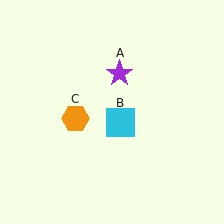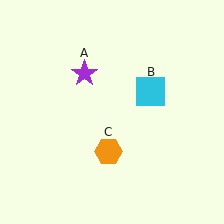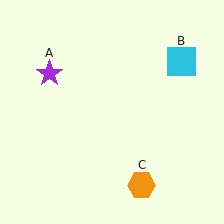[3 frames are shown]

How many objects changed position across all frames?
3 objects changed position: purple star (object A), cyan square (object B), orange hexagon (object C).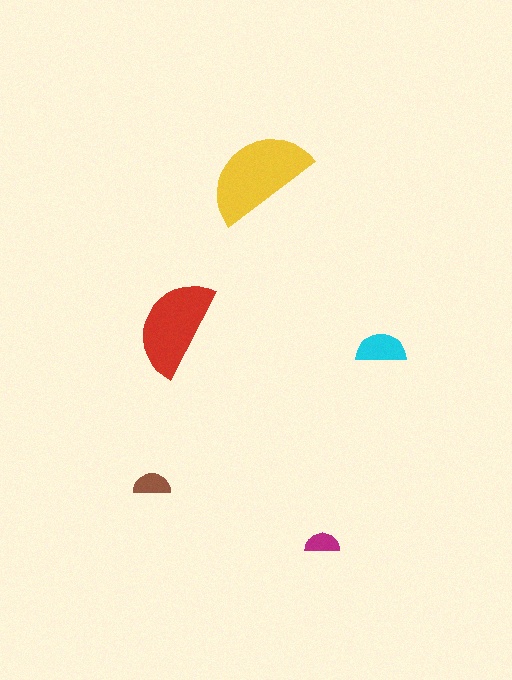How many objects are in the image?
There are 5 objects in the image.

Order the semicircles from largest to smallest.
the yellow one, the red one, the cyan one, the brown one, the magenta one.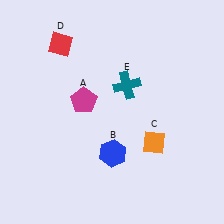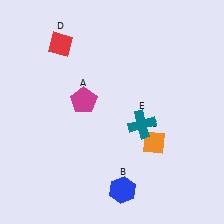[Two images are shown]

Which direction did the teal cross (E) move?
The teal cross (E) moved down.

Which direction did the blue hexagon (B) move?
The blue hexagon (B) moved down.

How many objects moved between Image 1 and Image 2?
2 objects moved between the two images.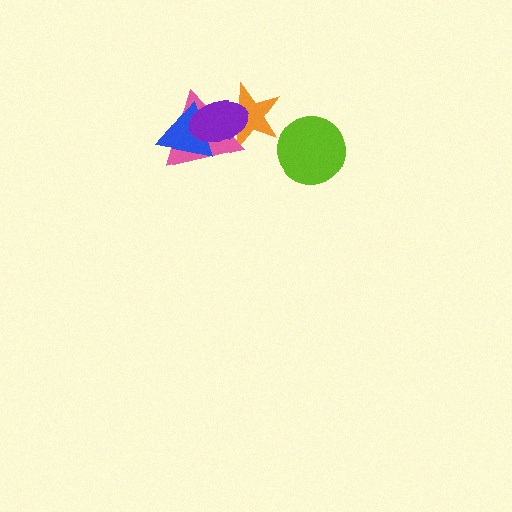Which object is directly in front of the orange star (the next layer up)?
The pink triangle is directly in front of the orange star.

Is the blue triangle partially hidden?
Yes, it is partially covered by another shape.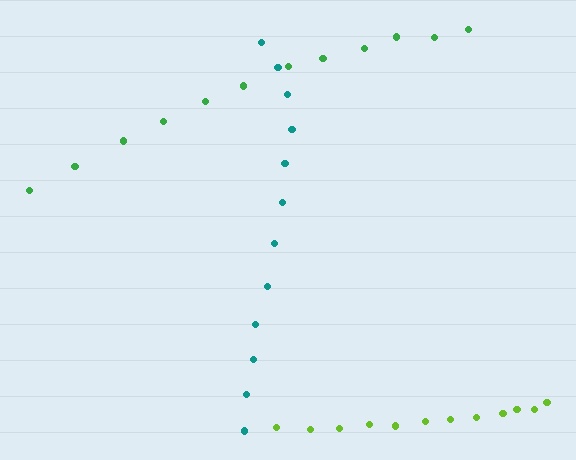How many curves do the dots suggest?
There are 3 distinct paths.